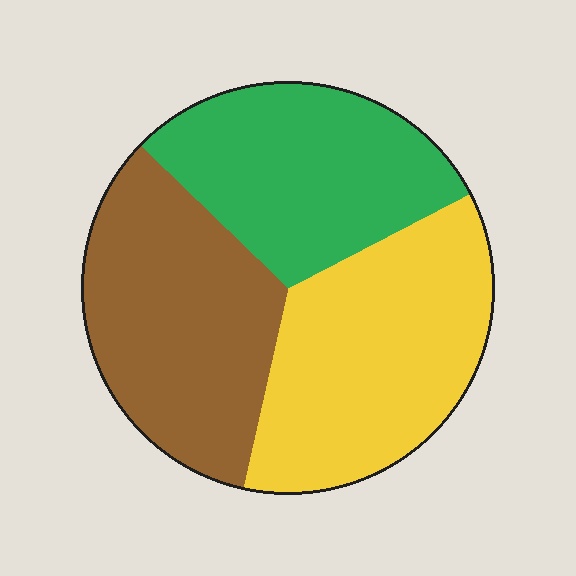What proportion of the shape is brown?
Brown takes up about one third (1/3) of the shape.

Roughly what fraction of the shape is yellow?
Yellow takes up about three eighths (3/8) of the shape.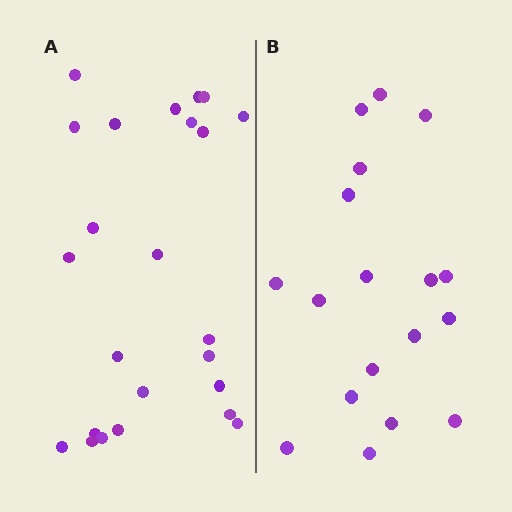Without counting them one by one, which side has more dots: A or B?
Region A (the left region) has more dots.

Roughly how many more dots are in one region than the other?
Region A has about 6 more dots than region B.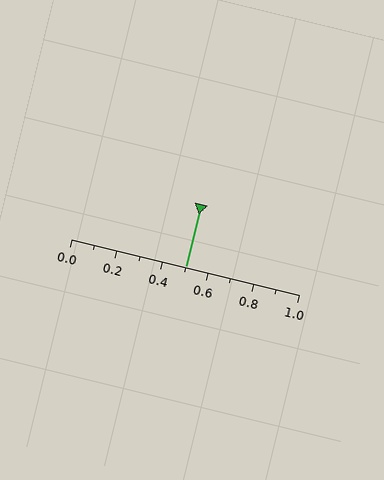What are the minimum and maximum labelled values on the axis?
The axis runs from 0.0 to 1.0.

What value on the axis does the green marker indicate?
The marker indicates approximately 0.5.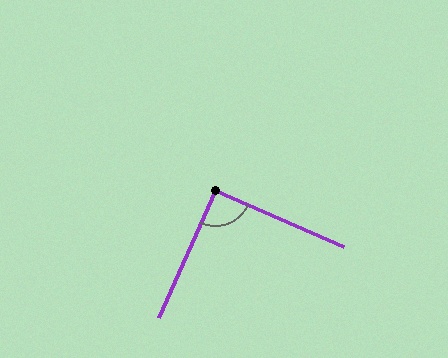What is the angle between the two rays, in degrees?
Approximately 90 degrees.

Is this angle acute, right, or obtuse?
It is approximately a right angle.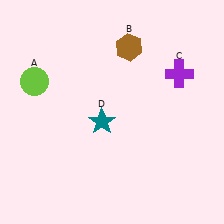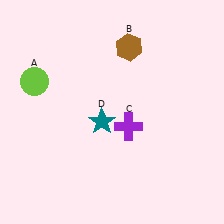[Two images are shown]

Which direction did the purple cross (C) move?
The purple cross (C) moved down.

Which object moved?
The purple cross (C) moved down.